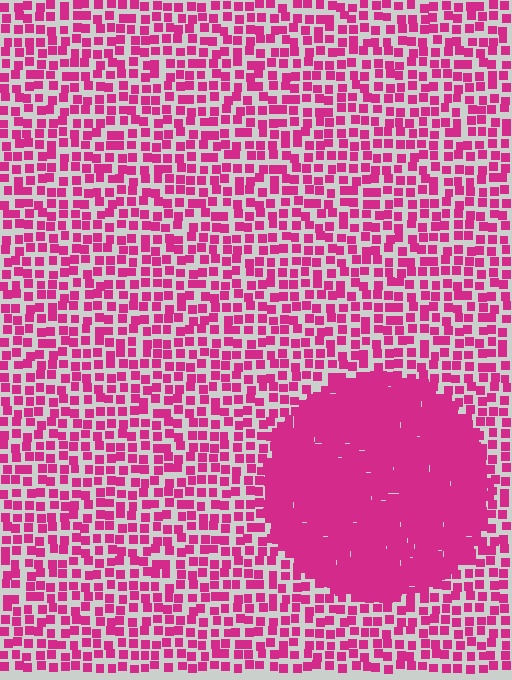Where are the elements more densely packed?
The elements are more densely packed inside the circle boundary.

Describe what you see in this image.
The image contains small magenta elements arranged at two different densities. A circle-shaped region is visible where the elements are more densely packed than the surrounding area.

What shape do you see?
I see a circle.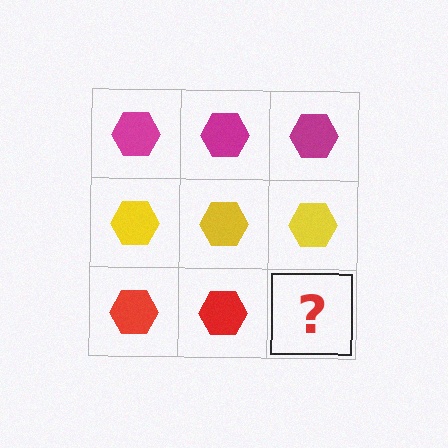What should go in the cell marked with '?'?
The missing cell should contain a red hexagon.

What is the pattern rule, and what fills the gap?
The rule is that each row has a consistent color. The gap should be filled with a red hexagon.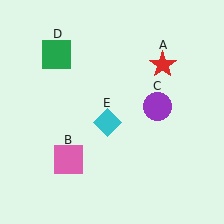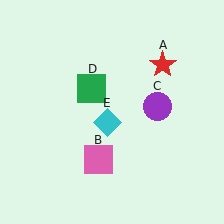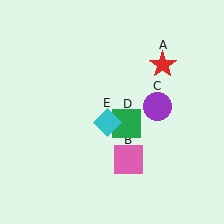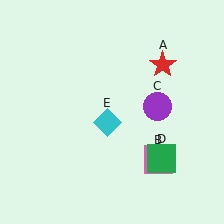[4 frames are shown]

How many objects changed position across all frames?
2 objects changed position: pink square (object B), green square (object D).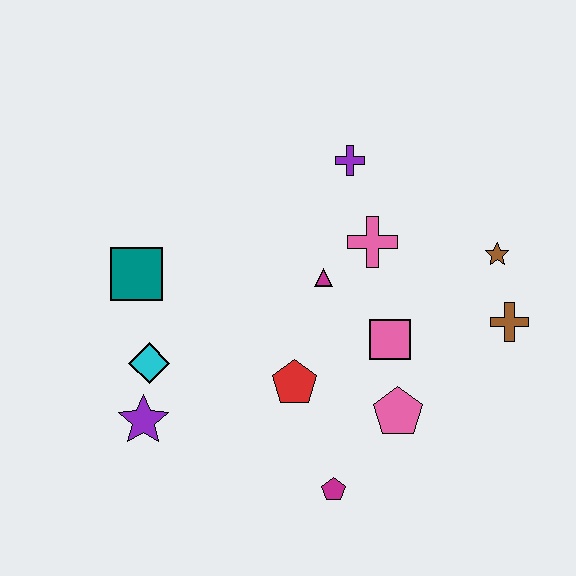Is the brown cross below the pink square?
No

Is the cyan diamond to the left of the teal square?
No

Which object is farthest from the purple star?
The brown star is farthest from the purple star.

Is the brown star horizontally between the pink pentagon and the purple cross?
No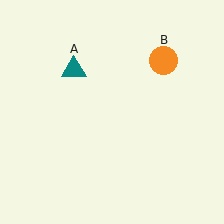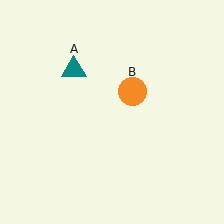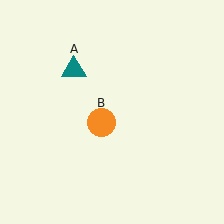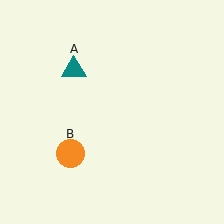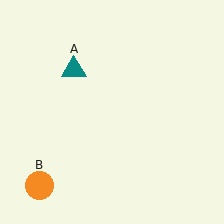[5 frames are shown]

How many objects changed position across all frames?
1 object changed position: orange circle (object B).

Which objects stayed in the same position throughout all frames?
Teal triangle (object A) remained stationary.